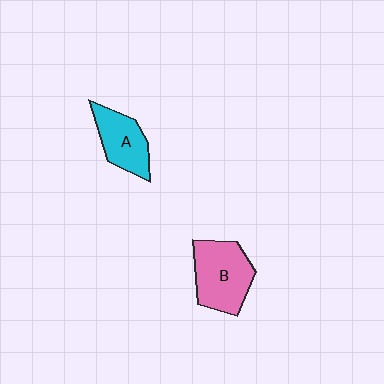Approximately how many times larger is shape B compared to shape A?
Approximately 1.4 times.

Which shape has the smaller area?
Shape A (cyan).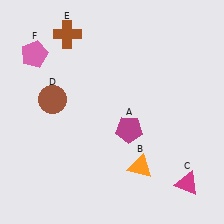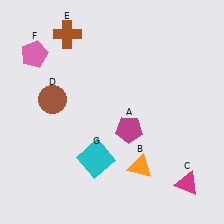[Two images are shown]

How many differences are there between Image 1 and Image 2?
There is 1 difference between the two images.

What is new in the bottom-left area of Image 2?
A cyan square (G) was added in the bottom-left area of Image 2.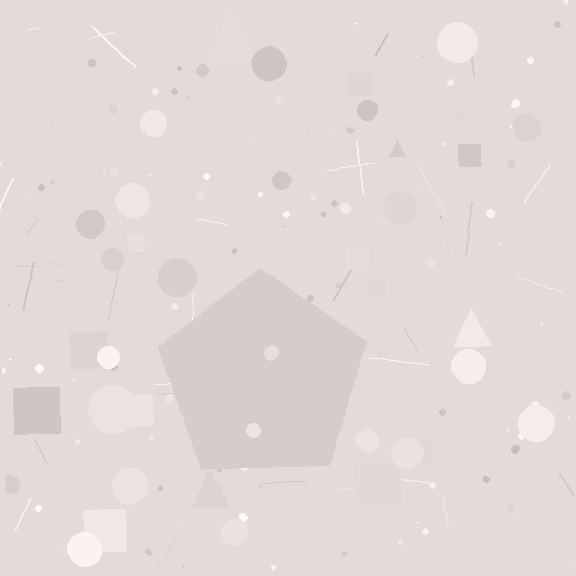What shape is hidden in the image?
A pentagon is hidden in the image.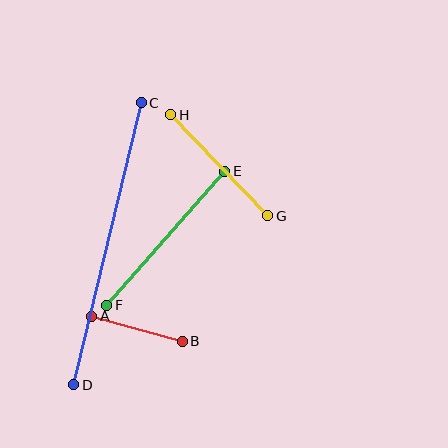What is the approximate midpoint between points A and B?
The midpoint is at approximately (137, 329) pixels.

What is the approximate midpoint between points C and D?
The midpoint is at approximately (108, 244) pixels.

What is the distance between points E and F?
The distance is approximately 179 pixels.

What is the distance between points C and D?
The distance is approximately 290 pixels.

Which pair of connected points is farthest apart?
Points C and D are farthest apart.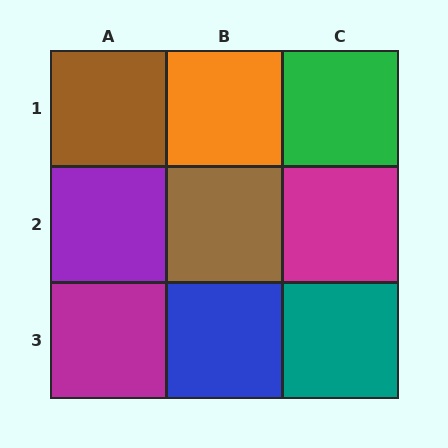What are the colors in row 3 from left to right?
Magenta, blue, teal.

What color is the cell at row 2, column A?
Purple.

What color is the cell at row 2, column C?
Magenta.